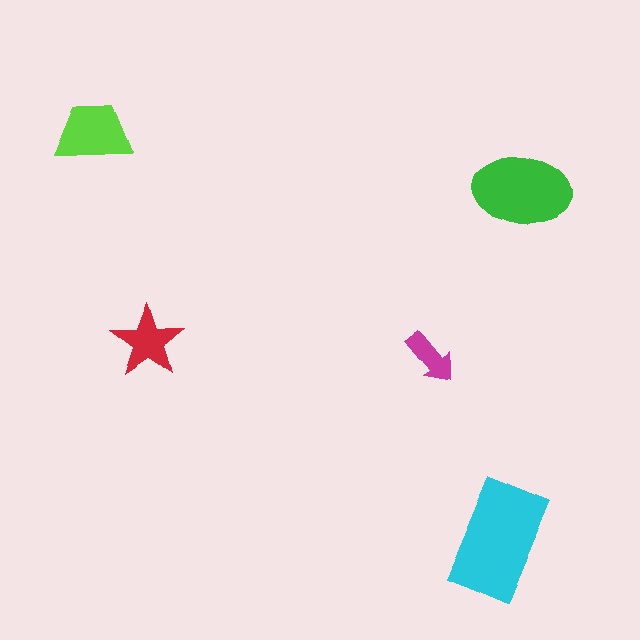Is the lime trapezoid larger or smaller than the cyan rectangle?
Smaller.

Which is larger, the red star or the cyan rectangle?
The cyan rectangle.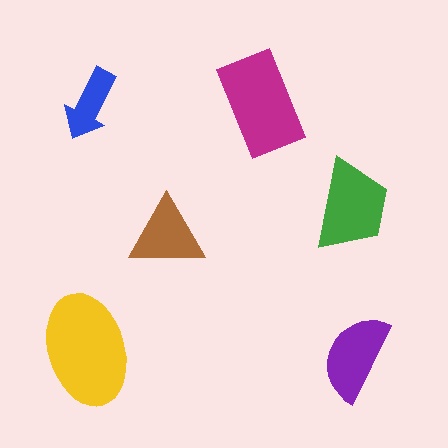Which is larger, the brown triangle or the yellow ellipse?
The yellow ellipse.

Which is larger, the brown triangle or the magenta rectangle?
The magenta rectangle.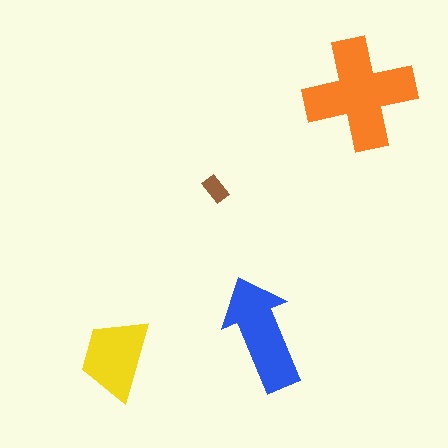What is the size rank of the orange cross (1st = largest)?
1st.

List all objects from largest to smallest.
The orange cross, the blue arrow, the yellow trapezoid, the brown rectangle.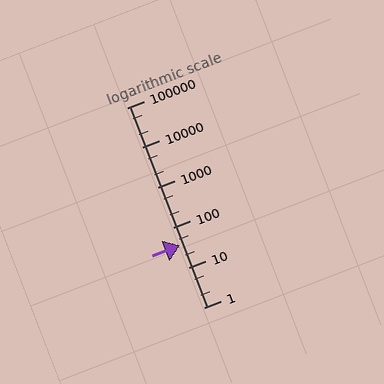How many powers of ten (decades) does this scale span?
The scale spans 5 decades, from 1 to 100000.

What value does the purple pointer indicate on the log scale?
The pointer indicates approximately 36.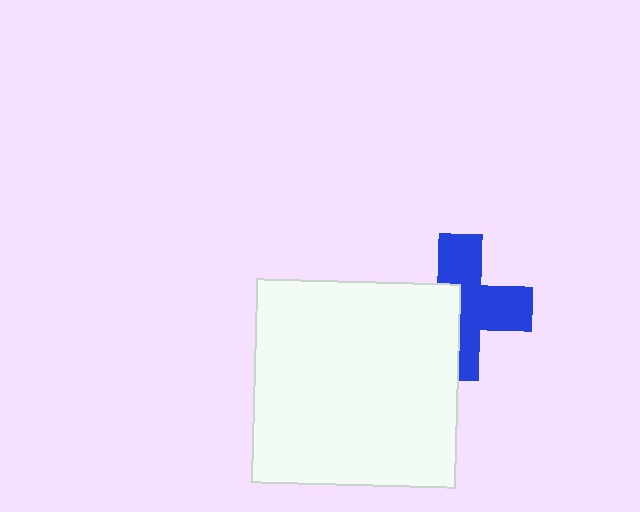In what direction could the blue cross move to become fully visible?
The blue cross could move right. That would shift it out from behind the white square entirely.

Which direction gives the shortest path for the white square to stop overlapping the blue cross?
Moving left gives the shortest separation.